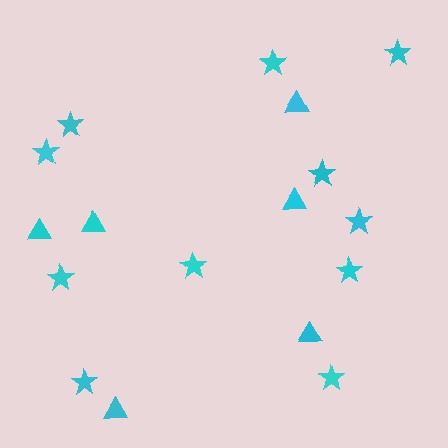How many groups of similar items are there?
There are 2 groups: one group of triangles (6) and one group of stars (11).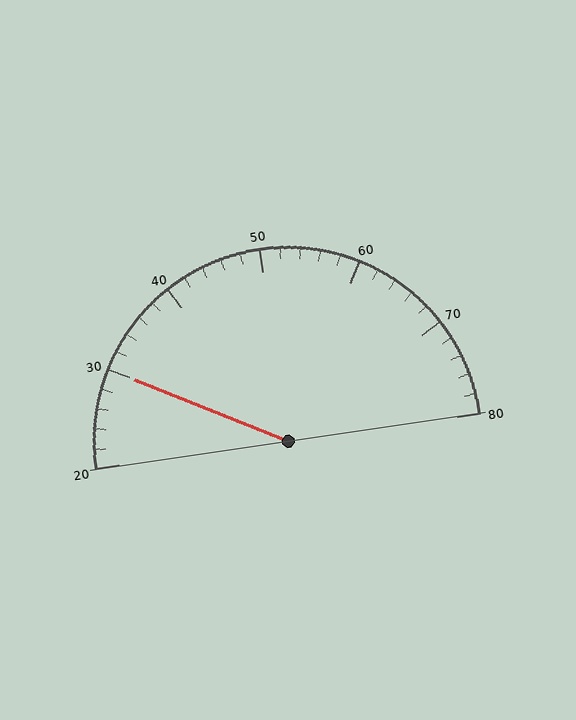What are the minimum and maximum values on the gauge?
The gauge ranges from 20 to 80.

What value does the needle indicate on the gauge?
The needle indicates approximately 30.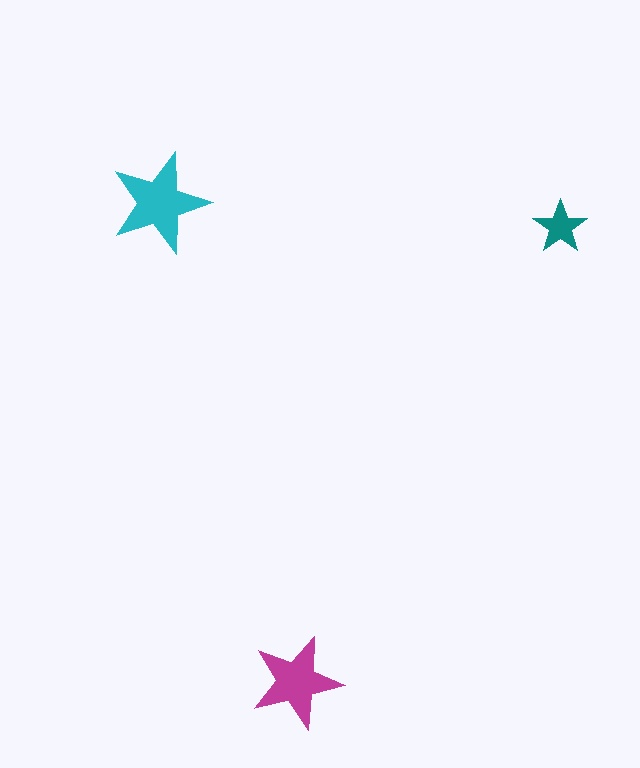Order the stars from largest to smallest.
the cyan one, the magenta one, the teal one.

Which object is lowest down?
The magenta star is bottommost.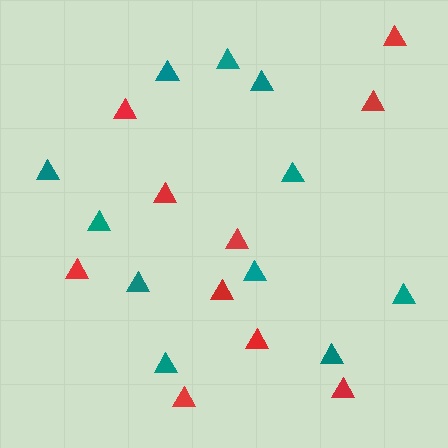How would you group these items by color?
There are 2 groups: one group of red triangles (10) and one group of teal triangles (11).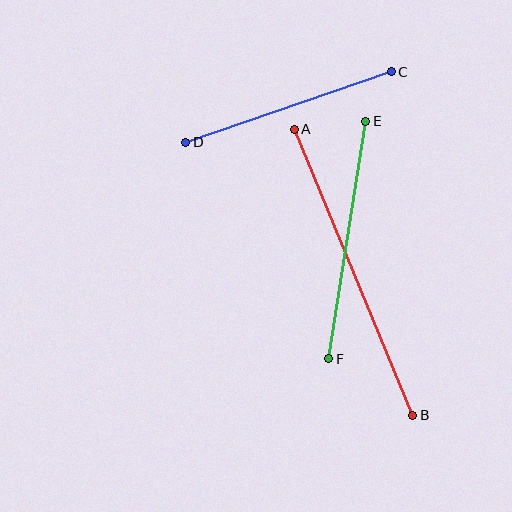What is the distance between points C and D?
The distance is approximately 217 pixels.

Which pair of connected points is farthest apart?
Points A and B are farthest apart.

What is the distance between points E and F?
The distance is approximately 240 pixels.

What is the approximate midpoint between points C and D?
The midpoint is at approximately (288, 107) pixels.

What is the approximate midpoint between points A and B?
The midpoint is at approximately (354, 272) pixels.